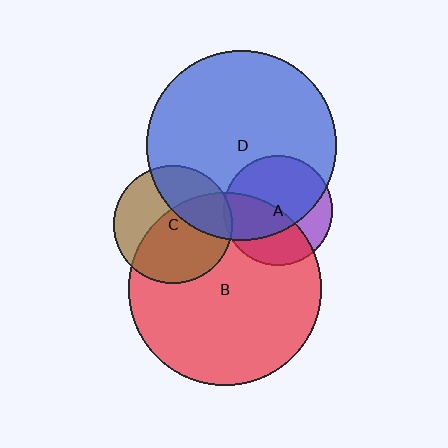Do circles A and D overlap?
Yes.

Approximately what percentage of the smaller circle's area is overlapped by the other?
Approximately 65%.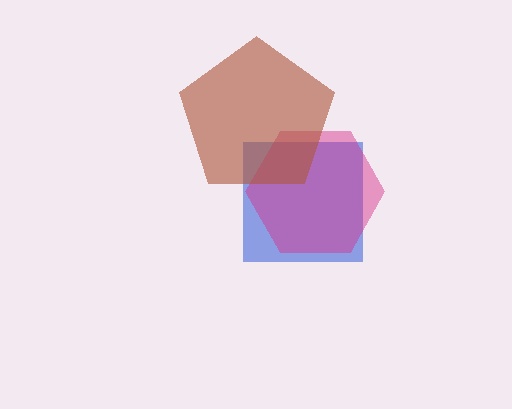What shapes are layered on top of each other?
The layered shapes are: a blue square, a magenta hexagon, a brown pentagon.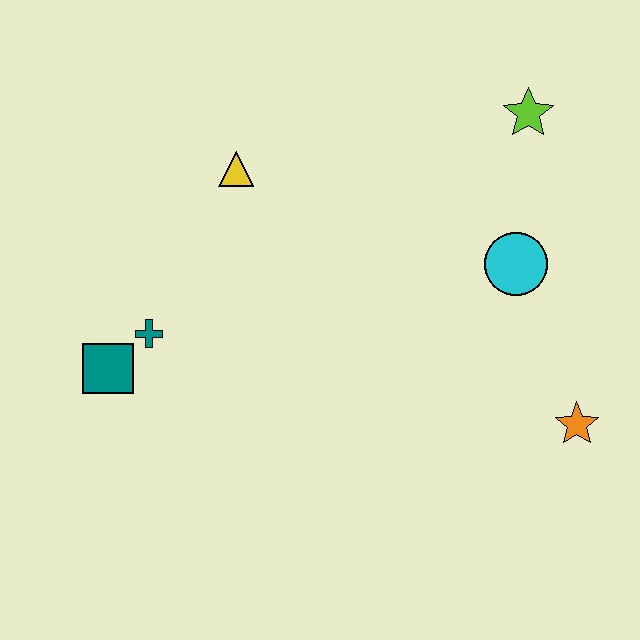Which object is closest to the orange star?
The cyan circle is closest to the orange star.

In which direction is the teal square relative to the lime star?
The teal square is to the left of the lime star.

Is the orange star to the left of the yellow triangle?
No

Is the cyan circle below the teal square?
No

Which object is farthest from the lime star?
The teal square is farthest from the lime star.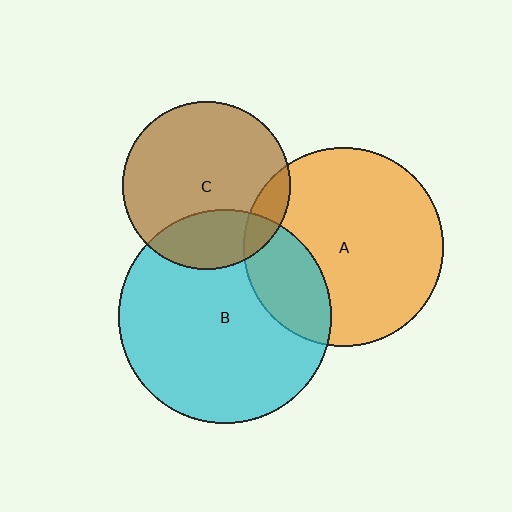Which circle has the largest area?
Circle B (cyan).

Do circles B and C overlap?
Yes.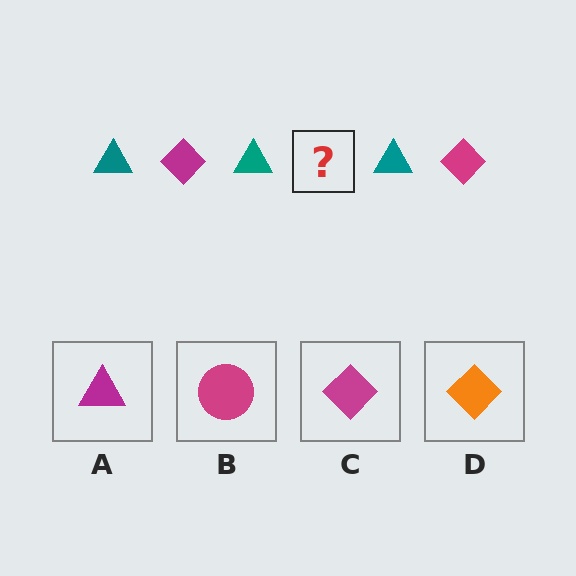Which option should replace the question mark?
Option C.